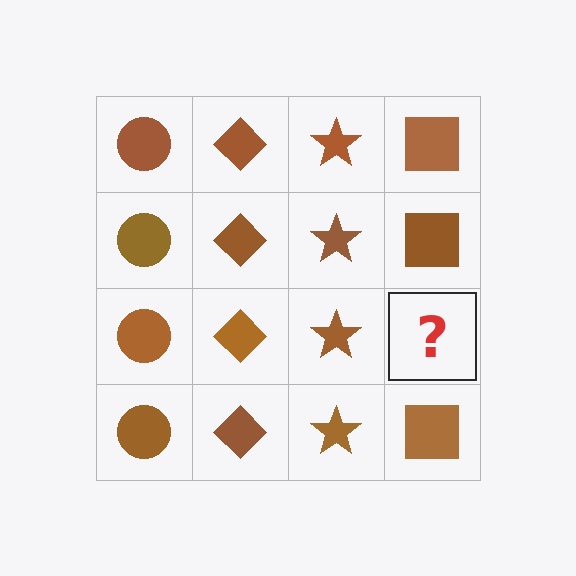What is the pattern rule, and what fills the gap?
The rule is that each column has a consistent shape. The gap should be filled with a brown square.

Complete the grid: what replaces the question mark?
The question mark should be replaced with a brown square.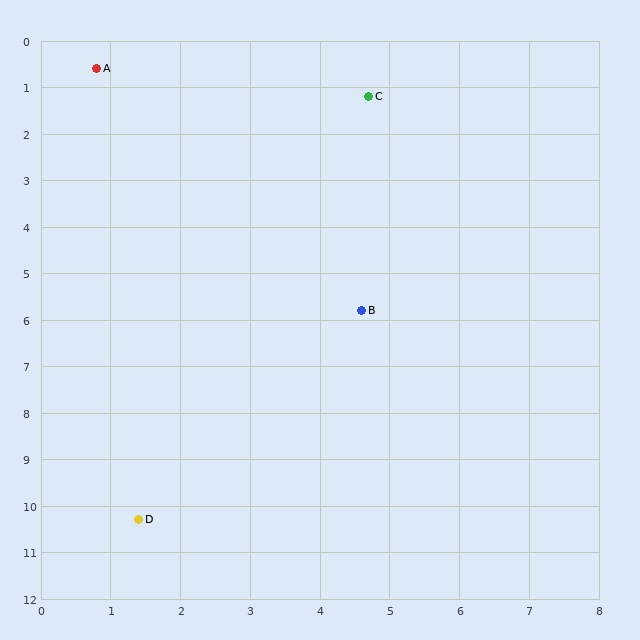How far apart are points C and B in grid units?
Points C and B are about 4.6 grid units apart.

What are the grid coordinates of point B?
Point B is at approximately (4.6, 5.8).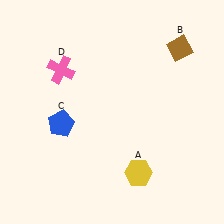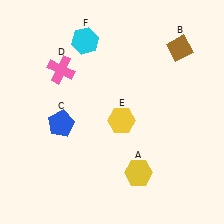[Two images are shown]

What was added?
A yellow hexagon (E), a cyan hexagon (F) were added in Image 2.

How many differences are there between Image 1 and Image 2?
There are 2 differences between the two images.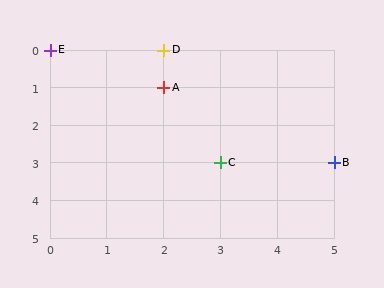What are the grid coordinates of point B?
Point B is at grid coordinates (5, 3).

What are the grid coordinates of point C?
Point C is at grid coordinates (3, 3).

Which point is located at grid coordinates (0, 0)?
Point E is at (0, 0).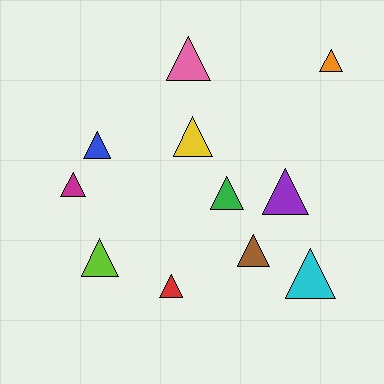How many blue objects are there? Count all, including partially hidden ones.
There is 1 blue object.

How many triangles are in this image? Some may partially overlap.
There are 11 triangles.